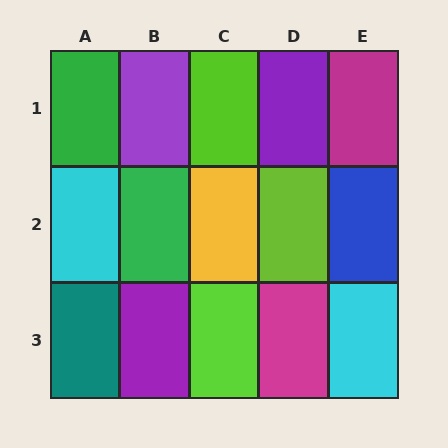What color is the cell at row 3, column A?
Teal.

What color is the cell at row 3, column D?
Magenta.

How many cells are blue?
1 cell is blue.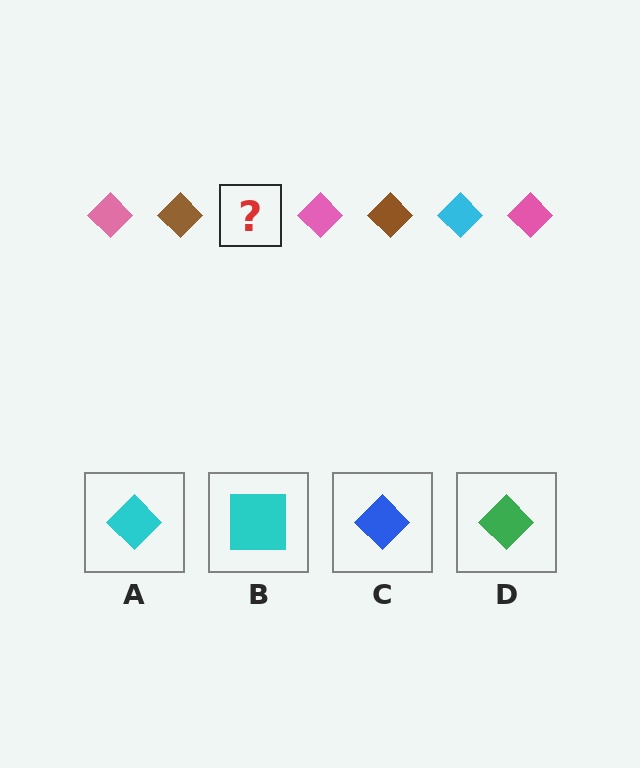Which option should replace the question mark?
Option A.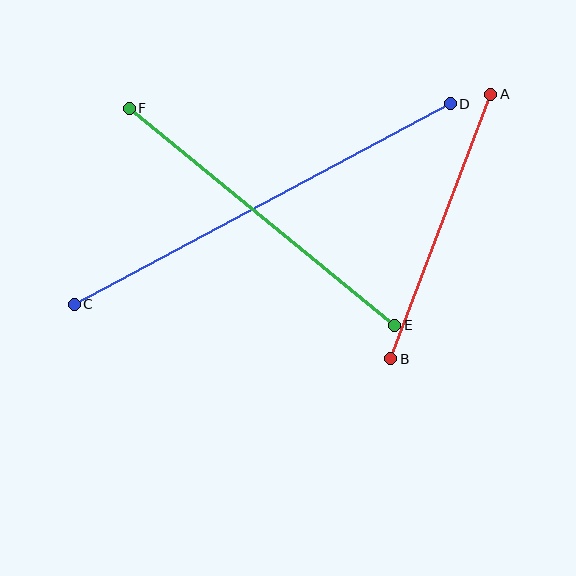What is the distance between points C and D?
The distance is approximately 426 pixels.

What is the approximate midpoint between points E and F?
The midpoint is at approximately (262, 217) pixels.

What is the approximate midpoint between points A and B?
The midpoint is at approximately (441, 226) pixels.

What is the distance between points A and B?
The distance is approximately 283 pixels.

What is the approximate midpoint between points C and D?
The midpoint is at approximately (262, 204) pixels.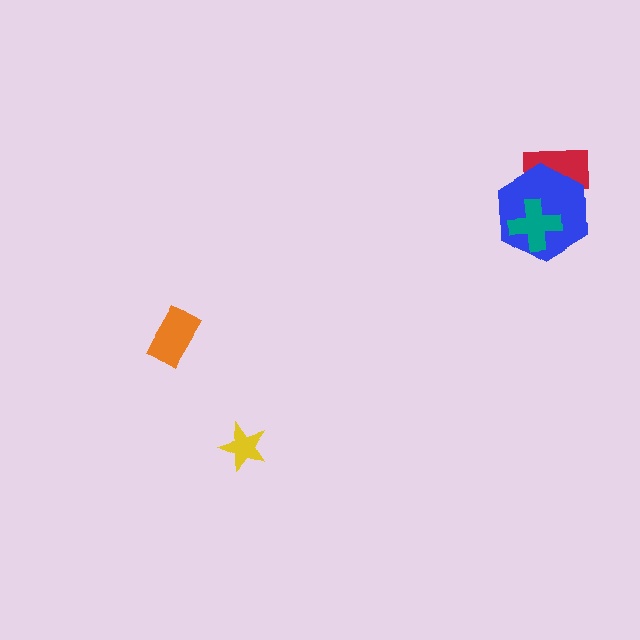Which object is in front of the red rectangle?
The blue hexagon is in front of the red rectangle.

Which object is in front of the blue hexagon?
The teal cross is in front of the blue hexagon.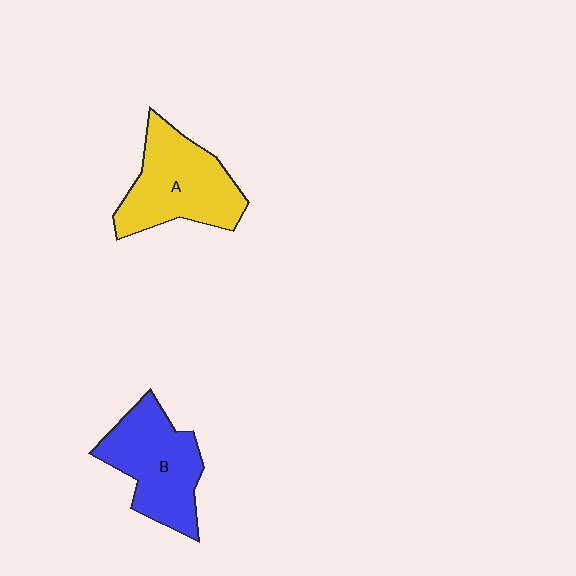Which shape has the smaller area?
Shape B (blue).